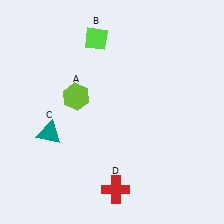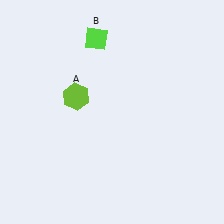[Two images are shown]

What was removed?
The red cross (D), the teal triangle (C) were removed in Image 2.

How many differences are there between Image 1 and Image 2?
There are 2 differences between the two images.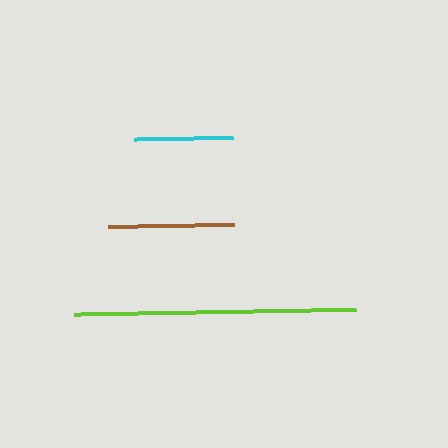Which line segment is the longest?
The lime line is the longest at approximately 283 pixels.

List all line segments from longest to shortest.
From longest to shortest: lime, brown, cyan.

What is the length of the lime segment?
The lime segment is approximately 283 pixels long.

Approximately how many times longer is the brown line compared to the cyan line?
The brown line is approximately 1.3 times the length of the cyan line.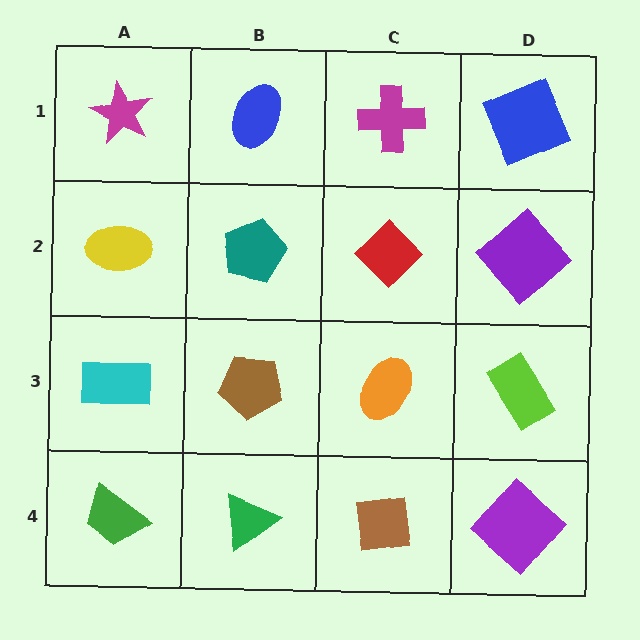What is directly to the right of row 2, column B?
A red diamond.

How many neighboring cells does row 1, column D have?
2.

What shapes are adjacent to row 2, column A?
A magenta star (row 1, column A), a cyan rectangle (row 3, column A), a teal pentagon (row 2, column B).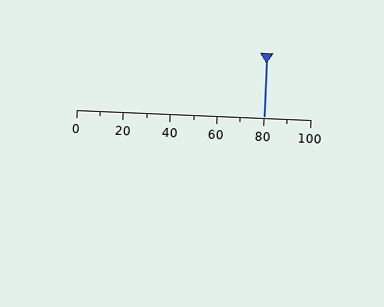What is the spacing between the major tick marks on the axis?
The major ticks are spaced 20 apart.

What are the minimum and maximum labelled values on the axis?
The axis runs from 0 to 100.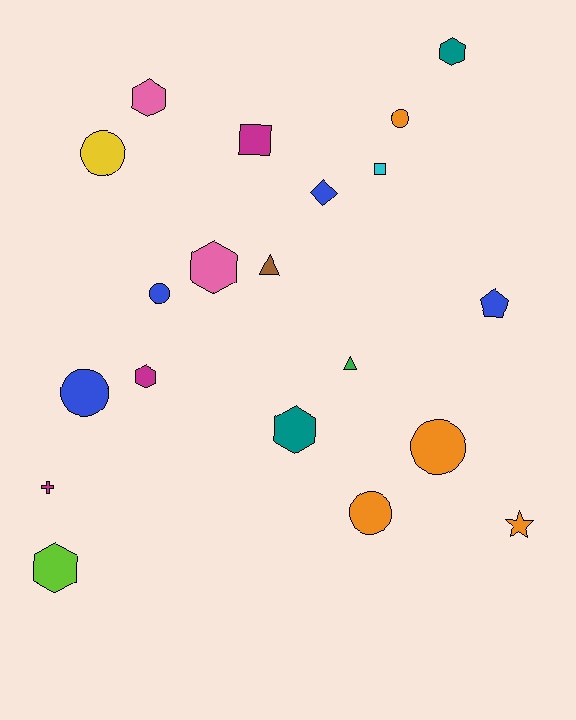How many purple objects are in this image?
There are no purple objects.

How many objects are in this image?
There are 20 objects.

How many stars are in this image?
There is 1 star.